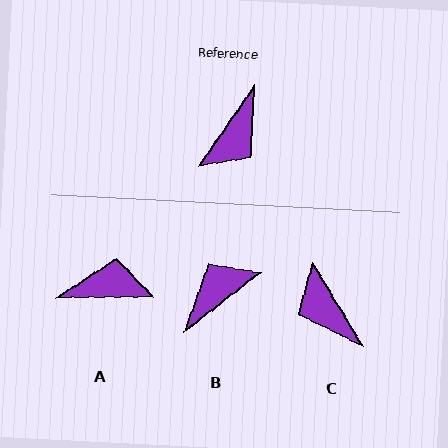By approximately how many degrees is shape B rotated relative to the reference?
Approximately 163 degrees counter-clockwise.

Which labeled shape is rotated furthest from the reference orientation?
B, about 163 degrees away.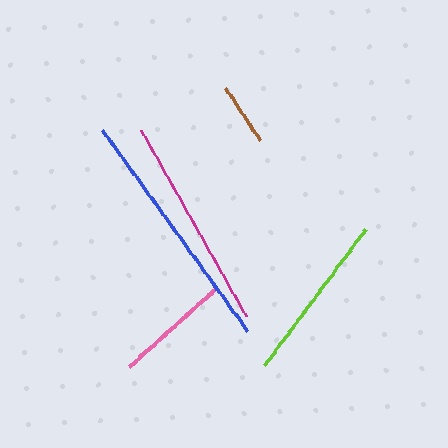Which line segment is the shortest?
The brown line is the shortest at approximately 62 pixels.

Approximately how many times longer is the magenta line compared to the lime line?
The magenta line is approximately 1.3 times the length of the lime line.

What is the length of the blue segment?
The blue segment is approximately 248 pixels long.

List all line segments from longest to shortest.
From longest to shortest: blue, magenta, lime, pink, brown.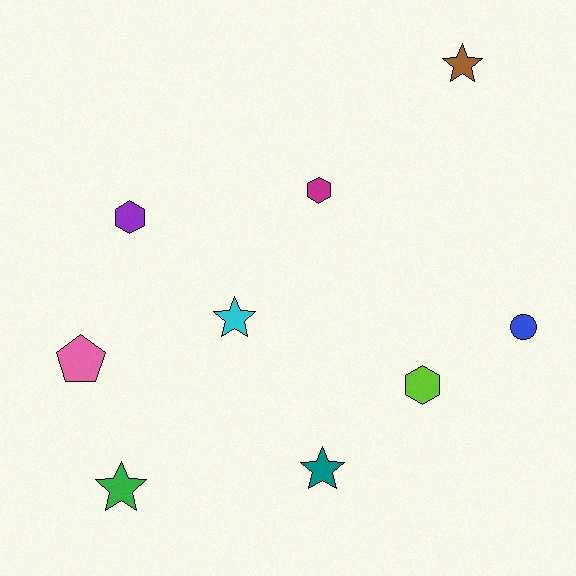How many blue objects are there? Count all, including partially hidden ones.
There is 1 blue object.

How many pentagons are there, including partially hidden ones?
There is 1 pentagon.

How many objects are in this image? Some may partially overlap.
There are 9 objects.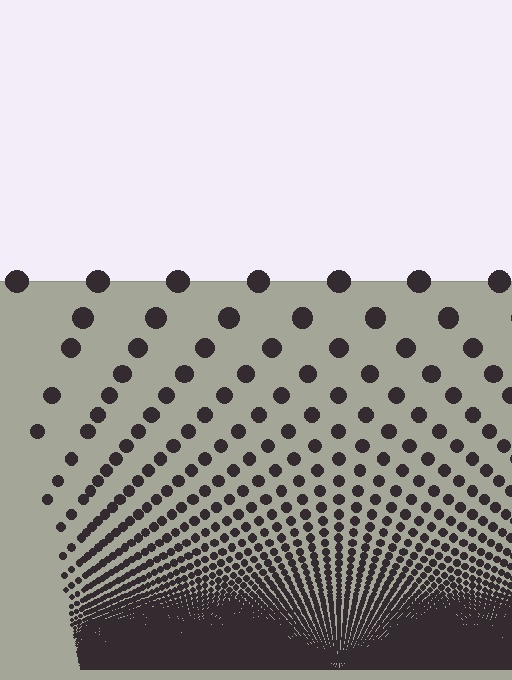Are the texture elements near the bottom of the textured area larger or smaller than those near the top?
Smaller. The gradient is inverted — elements near the bottom are smaller and denser.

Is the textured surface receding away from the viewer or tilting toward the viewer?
The surface appears to tilt toward the viewer. Texture elements get larger and sparser toward the top.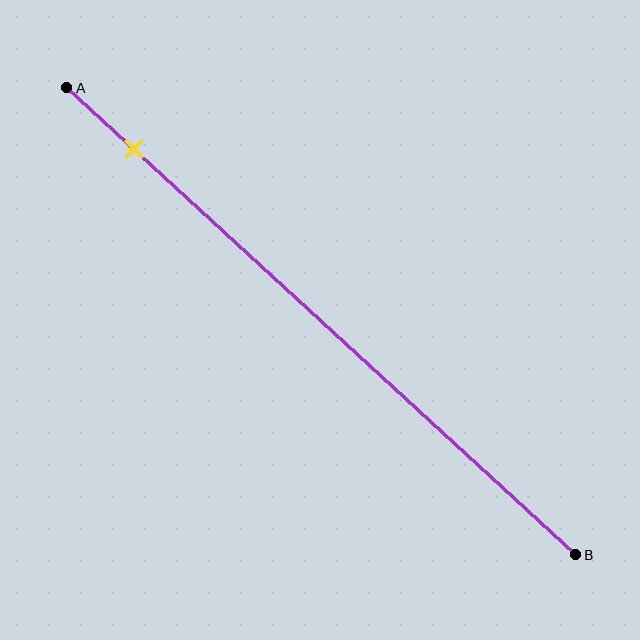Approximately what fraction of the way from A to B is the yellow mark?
The yellow mark is approximately 15% of the way from A to B.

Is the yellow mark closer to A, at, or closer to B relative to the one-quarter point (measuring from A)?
The yellow mark is closer to point A than the one-quarter point of segment AB.